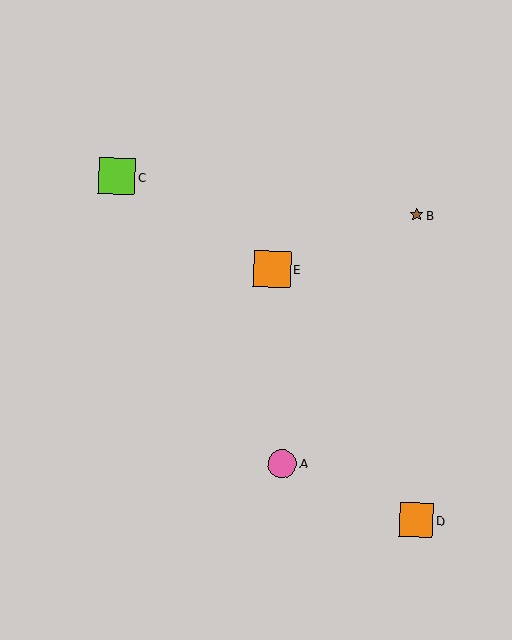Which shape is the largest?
The orange square (labeled E) is the largest.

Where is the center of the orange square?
The center of the orange square is at (416, 520).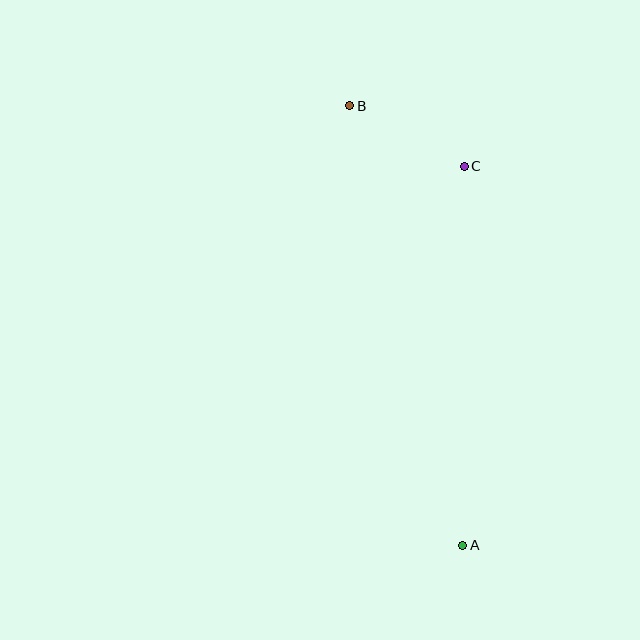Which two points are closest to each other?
Points B and C are closest to each other.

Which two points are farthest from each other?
Points A and B are farthest from each other.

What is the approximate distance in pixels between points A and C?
The distance between A and C is approximately 379 pixels.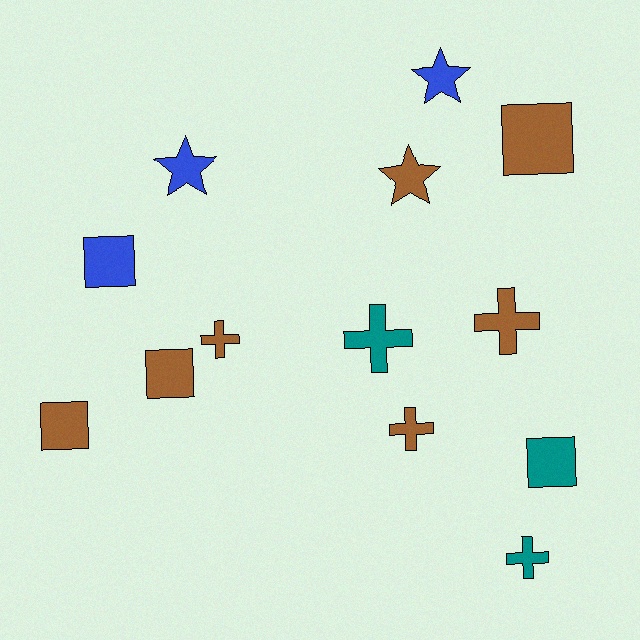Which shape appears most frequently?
Square, with 5 objects.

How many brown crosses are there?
There are 3 brown crosses.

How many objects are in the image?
There are 13 objects.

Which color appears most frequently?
Brown, with 7 objects.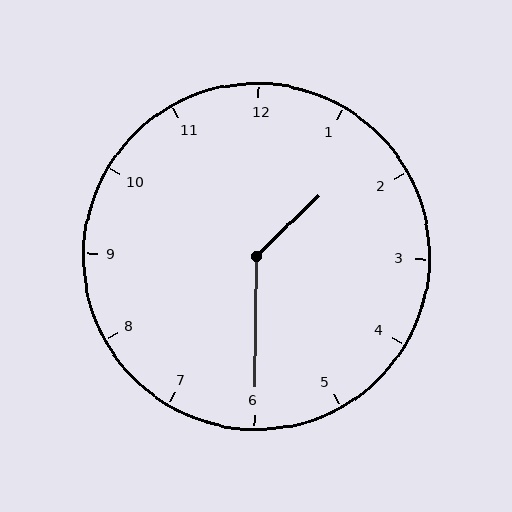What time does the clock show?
1:30.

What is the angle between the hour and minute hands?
Approximately 135 degrees.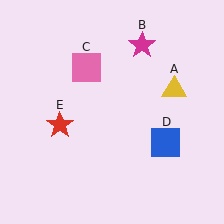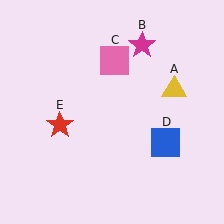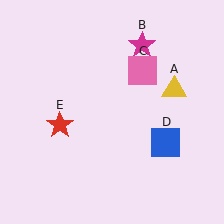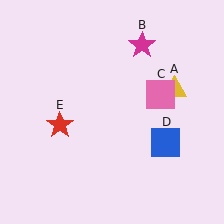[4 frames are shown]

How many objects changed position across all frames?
1 object changed position: pink square (object C).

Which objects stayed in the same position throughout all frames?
Yellow triangle (object A) and magenta star (object B) and blue square (object D) and red star (object E) remained stationary.